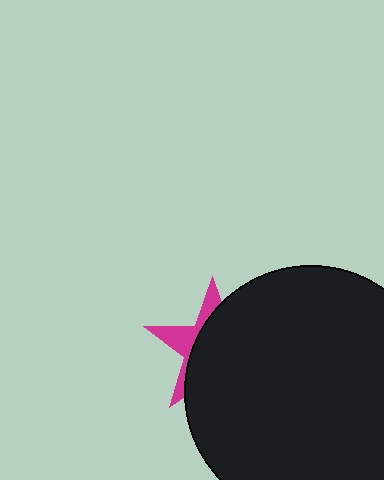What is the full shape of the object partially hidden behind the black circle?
The partially hidden object is a magenta star.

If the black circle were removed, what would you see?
You would see the complete magenta star.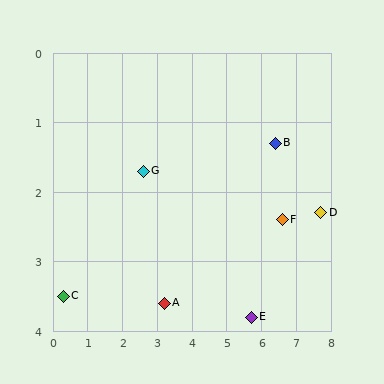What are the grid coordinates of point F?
Point F is at approximately (6.6, 2.4).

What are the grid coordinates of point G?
Point G is at approximately (2.6, 1.7).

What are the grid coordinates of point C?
Point C is at approximately (0.3, 3.5).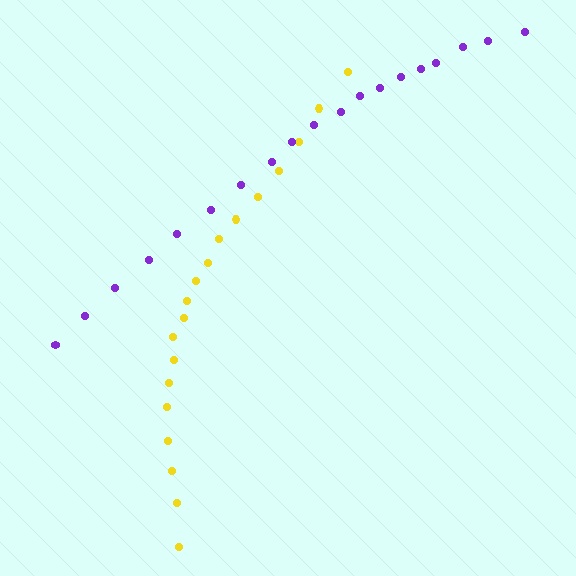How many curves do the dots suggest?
There are 2 distinct paths.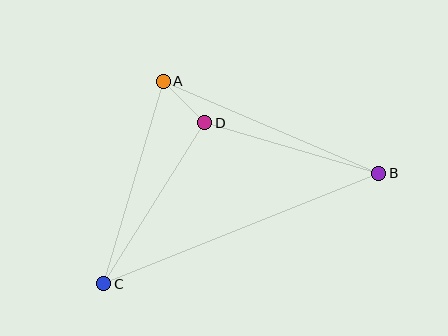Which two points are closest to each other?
Points A and D are closest to each other.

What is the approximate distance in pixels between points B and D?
The distance between B and D is approximately 181 pixels.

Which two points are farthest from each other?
Points B and C are farthest from each other.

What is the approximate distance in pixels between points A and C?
The distance between A and C is approximately 211 pixels.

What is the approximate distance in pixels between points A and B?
The distance between A and B is approximately 234 pixels.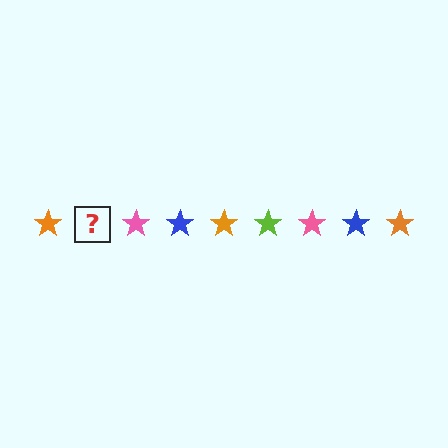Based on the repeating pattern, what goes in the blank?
The blank should be a lime star.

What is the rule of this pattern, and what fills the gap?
The rule is that the pattern cycles through orange, lime, pink, blue stars. The gap should be filled with a lime star.